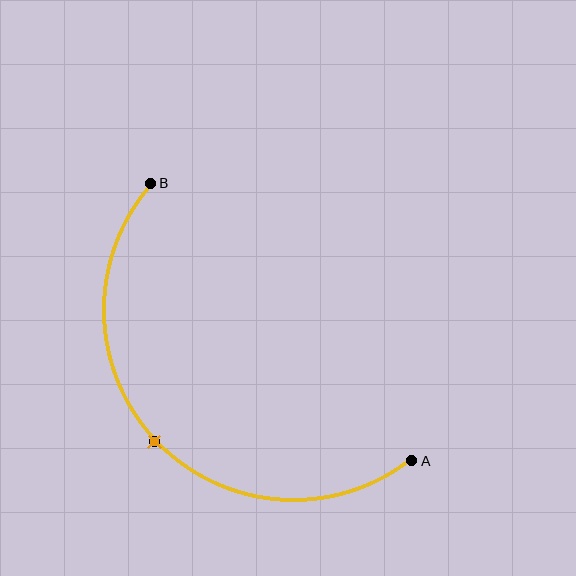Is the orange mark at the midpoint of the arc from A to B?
Yes. The orange mark lies on the arc at equal arc-length from both A and B — it is the arc midpoint.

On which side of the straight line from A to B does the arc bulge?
The arc bulges below and to the left of the straight line connecting A and B.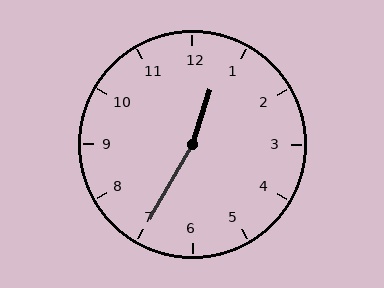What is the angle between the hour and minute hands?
Approximately 168 degrees.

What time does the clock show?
12:35.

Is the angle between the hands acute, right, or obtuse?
It is obtuse.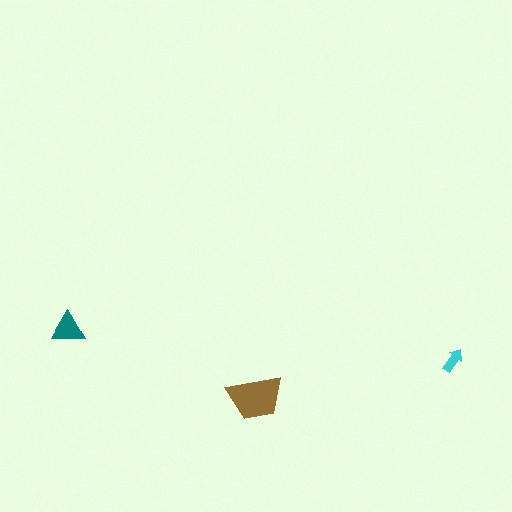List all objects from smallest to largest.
The cyan arrow, the teal triangle, the brown trapezoid.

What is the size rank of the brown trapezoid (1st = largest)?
1st.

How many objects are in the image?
There are 3 objects in the image.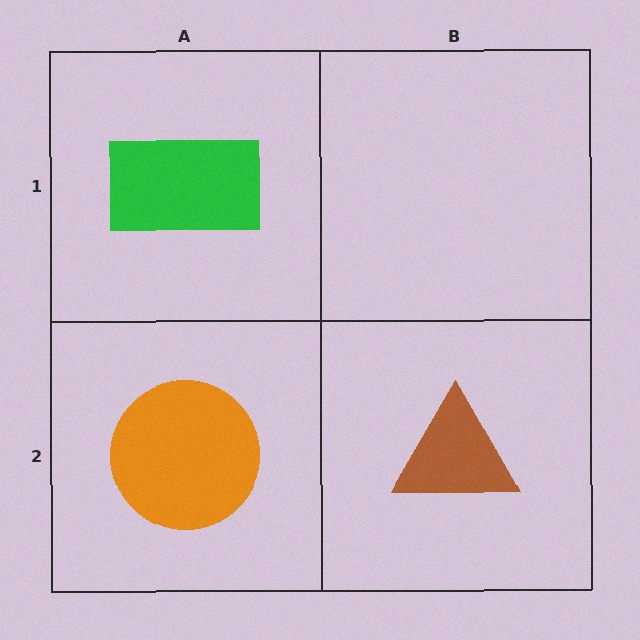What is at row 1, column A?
A green rectangle.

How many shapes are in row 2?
2 shapes.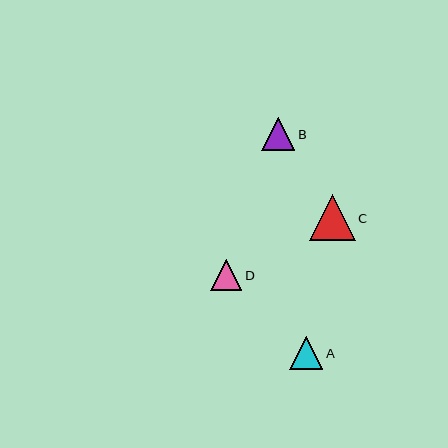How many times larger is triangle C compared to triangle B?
Triangle C is approximately 1.4 times the size of triangle B.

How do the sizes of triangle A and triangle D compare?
Triangle A and triangle D are approximately the same size.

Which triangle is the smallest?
Triangle D is the smallest with a size of approximately 32 pixels.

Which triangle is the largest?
Triangle C is the largest with a size of approximately 46 pixels.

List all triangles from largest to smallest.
From largest to smallest: C, B, A, D.